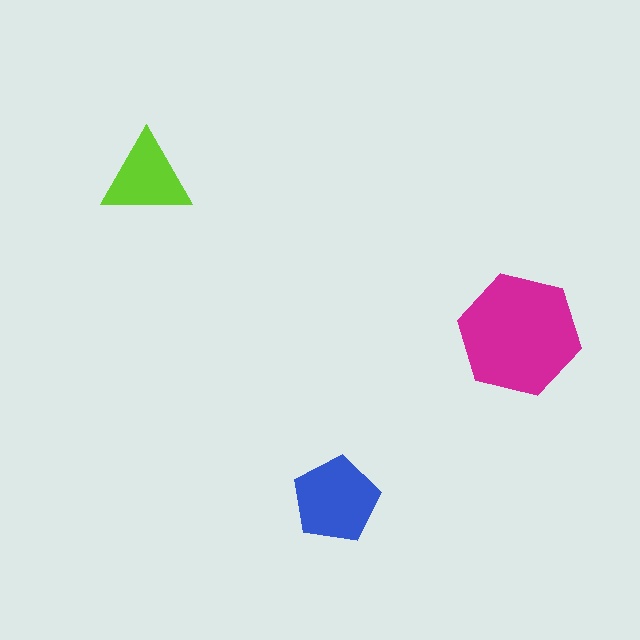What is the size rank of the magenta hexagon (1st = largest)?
1st.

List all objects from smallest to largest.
The lime triangle, the blue pentagon, the magenta hexagon.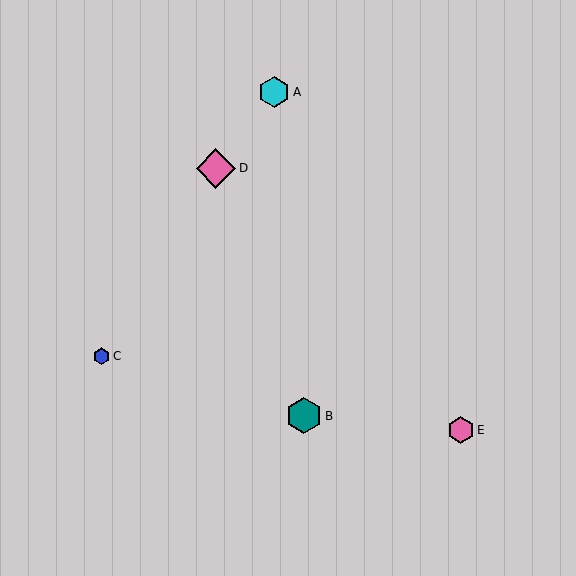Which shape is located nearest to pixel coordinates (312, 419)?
The teal hexagon (labeled B) at (304, 416) is nearest to that location.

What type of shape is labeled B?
Shape B is a teal hexagon.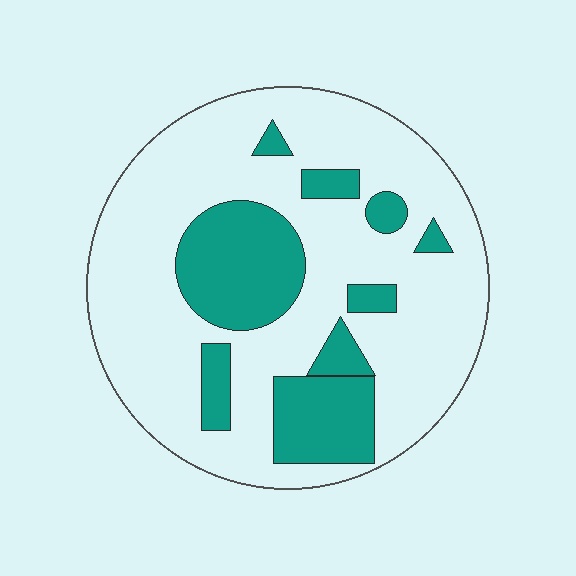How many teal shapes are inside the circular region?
9.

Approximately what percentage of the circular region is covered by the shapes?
Approximately 25%.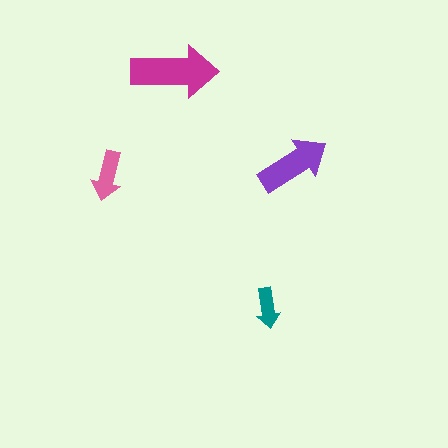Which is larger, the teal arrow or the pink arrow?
The pink one.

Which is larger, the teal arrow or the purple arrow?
The purple one.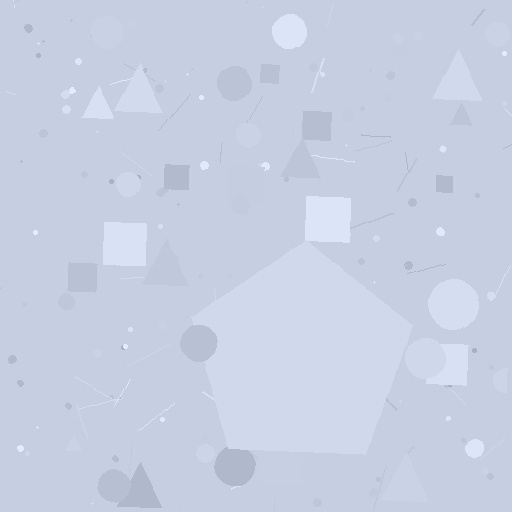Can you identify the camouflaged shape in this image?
The camouflaged shape is a pentagon.